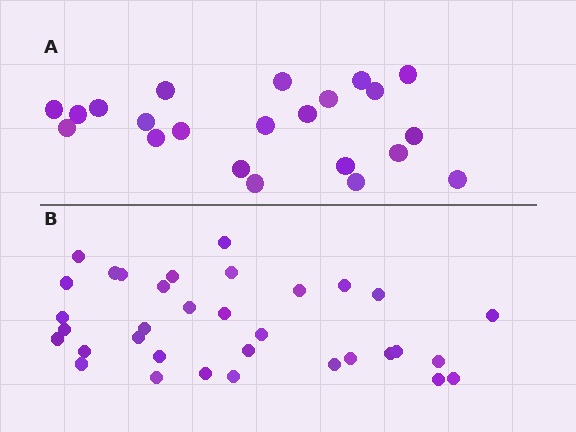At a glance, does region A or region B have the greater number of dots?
Region B (the bottom region) has more dots.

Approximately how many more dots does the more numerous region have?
Region B has roughly 12 or so more dots than region A.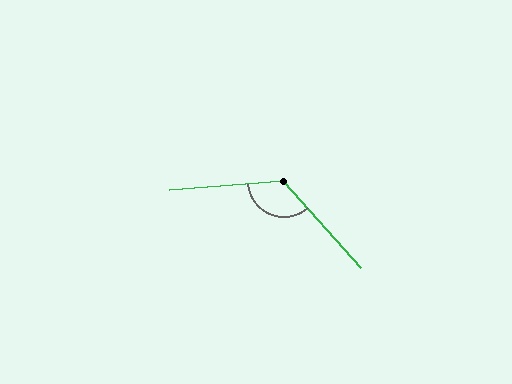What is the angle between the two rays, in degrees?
Approximately 127 degrees.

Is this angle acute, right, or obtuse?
It is obtuse.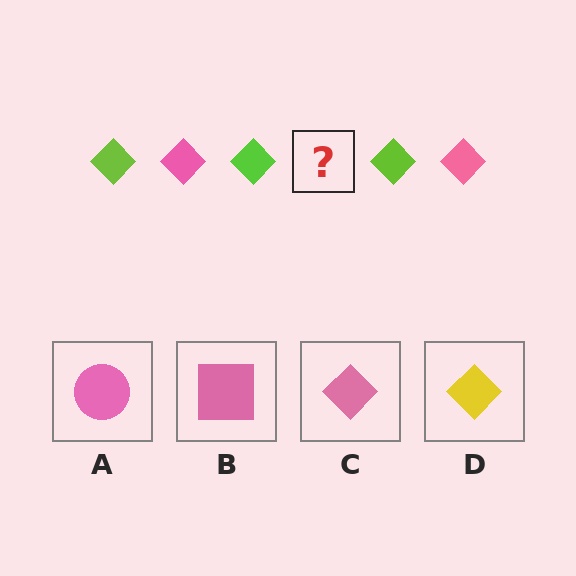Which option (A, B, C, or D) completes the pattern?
C.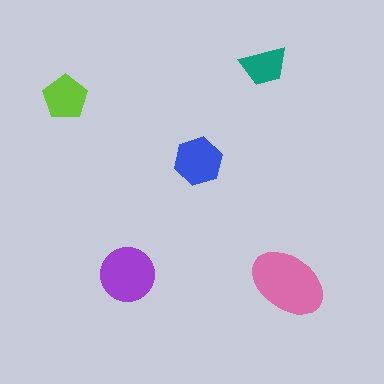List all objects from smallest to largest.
The teal trapezoid, the lime pentagon, the blue hexagon, the purple circle, the pink ellipse.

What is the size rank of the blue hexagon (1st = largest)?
3rd.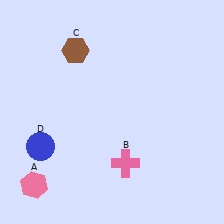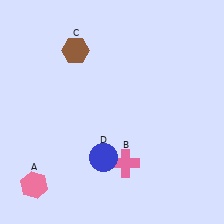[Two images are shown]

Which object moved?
The blue circle (D) moved right.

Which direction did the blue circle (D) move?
The blue circle (D) moved right.